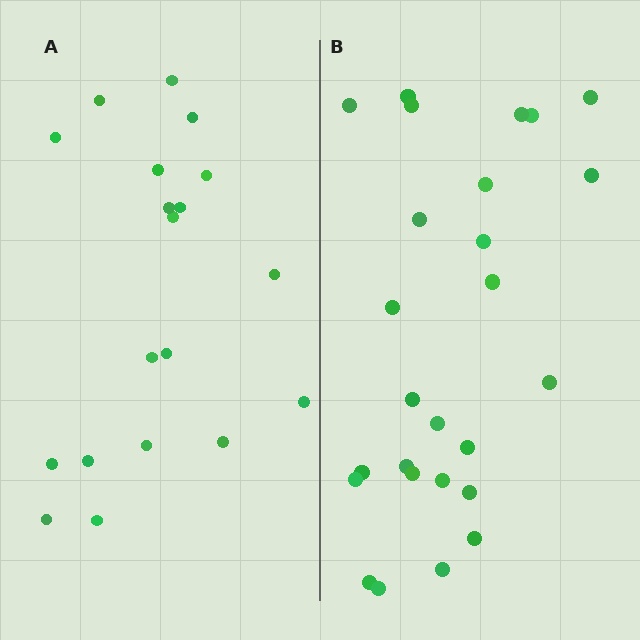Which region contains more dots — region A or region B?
Region B (the right region) has more dots.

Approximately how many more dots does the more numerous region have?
Region B has roughly 8 or so more dots than region A.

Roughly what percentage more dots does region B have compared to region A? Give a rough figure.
About 35% more.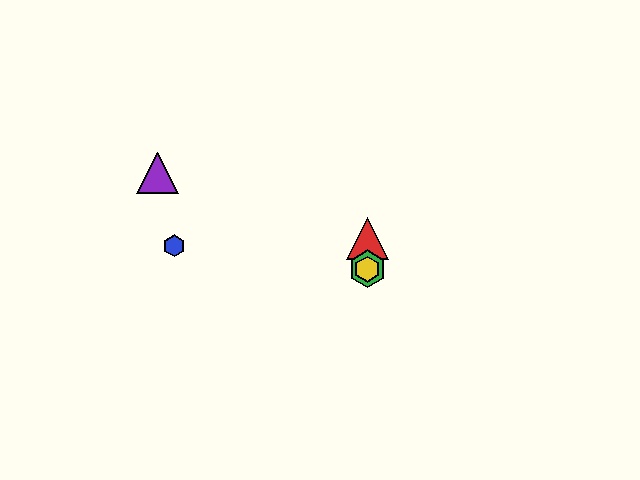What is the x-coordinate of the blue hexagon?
The blue hexagon is at x≈174.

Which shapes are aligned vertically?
The red triangle, the green hexagon, the yellow hexagon are aligned vertically.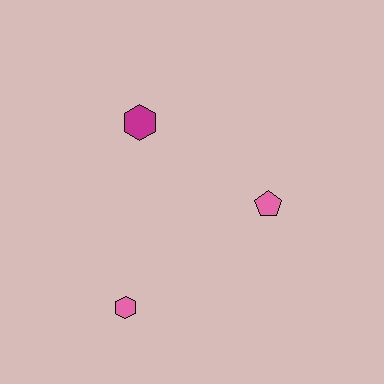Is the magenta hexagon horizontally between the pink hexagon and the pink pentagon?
Yes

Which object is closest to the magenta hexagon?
The pink pentagon is closest to the magenta hexagon.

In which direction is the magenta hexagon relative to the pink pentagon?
The magenta hexagon is to the left of the pink pentagon.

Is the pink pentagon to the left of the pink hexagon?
No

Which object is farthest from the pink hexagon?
The magenta hexagon is farthest from the pink hexagon.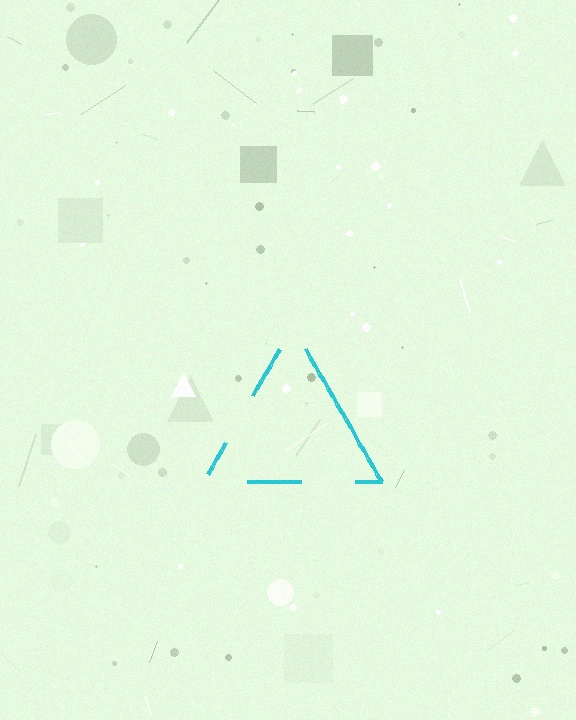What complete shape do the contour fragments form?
The contour fragments form a triangle.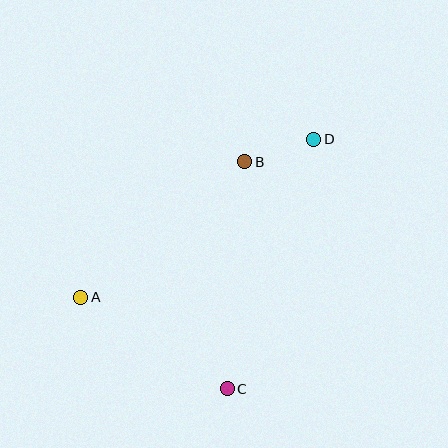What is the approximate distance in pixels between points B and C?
The distance between B and C is approximately 227 pixels.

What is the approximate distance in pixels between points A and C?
The distance between A and C is approximately 173 pixels.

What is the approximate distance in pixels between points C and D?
The distance between C and D is approximately 264 pixels.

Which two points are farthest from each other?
Points A and D are farthest from each other.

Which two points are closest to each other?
Points B and D are closest to each other.